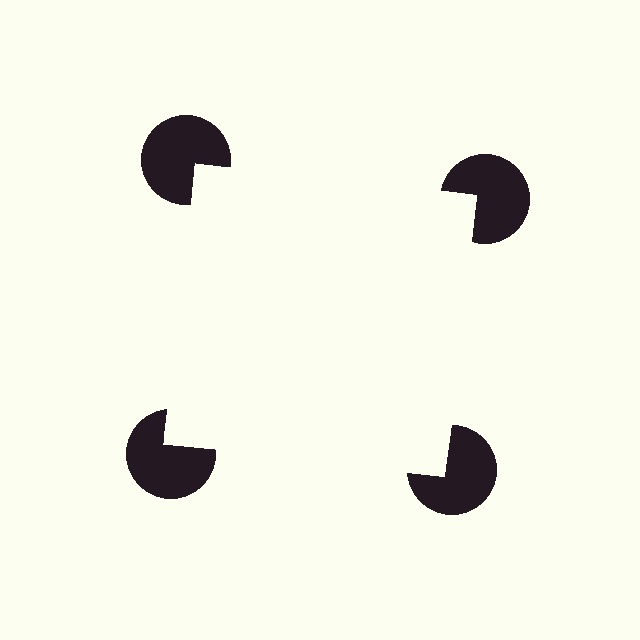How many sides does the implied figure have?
4 sides.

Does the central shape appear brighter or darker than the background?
It typically appears slightly brighter than the background, even though no actual brightness change is drawn.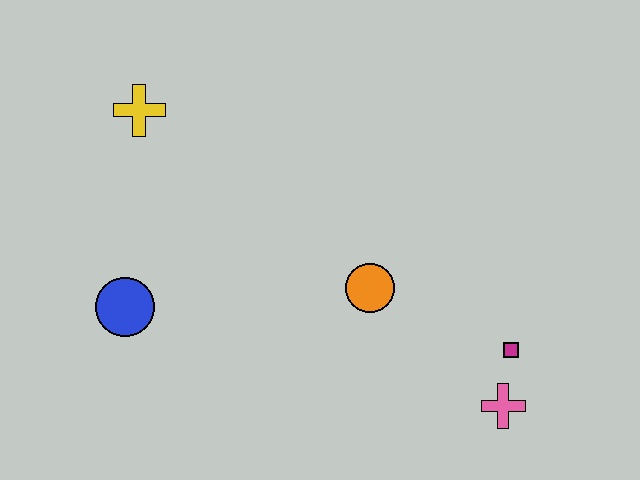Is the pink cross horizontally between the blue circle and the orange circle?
No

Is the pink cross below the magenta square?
Yes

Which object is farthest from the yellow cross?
The pink cross is farthest from the yellow cross.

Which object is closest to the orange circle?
The magenta square is closest to the orange circle.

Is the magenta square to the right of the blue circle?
Yes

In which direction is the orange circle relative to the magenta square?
The orange circle is to the left of the magenta square.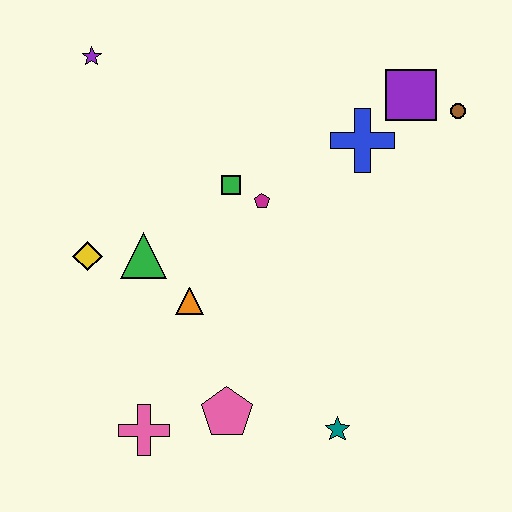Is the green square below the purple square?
Yes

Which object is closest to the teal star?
The pink pentagon is closest to the teal star.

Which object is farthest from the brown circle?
The pink cross is farthest from the brown circle.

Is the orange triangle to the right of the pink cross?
Yes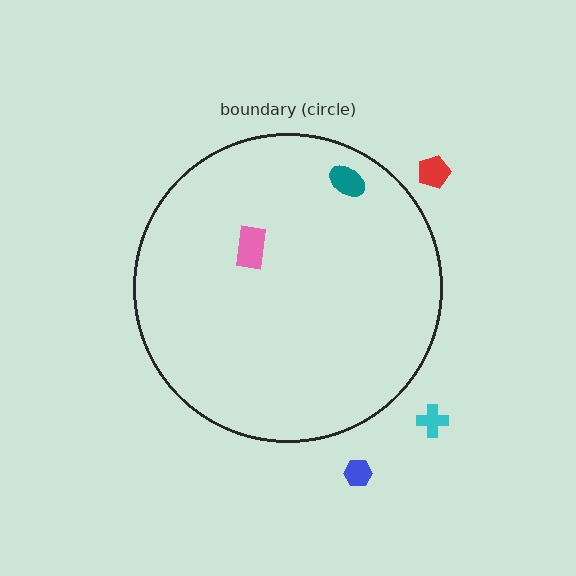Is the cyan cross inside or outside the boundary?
Outside.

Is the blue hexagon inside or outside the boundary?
Outside.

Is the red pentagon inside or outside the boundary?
Outside.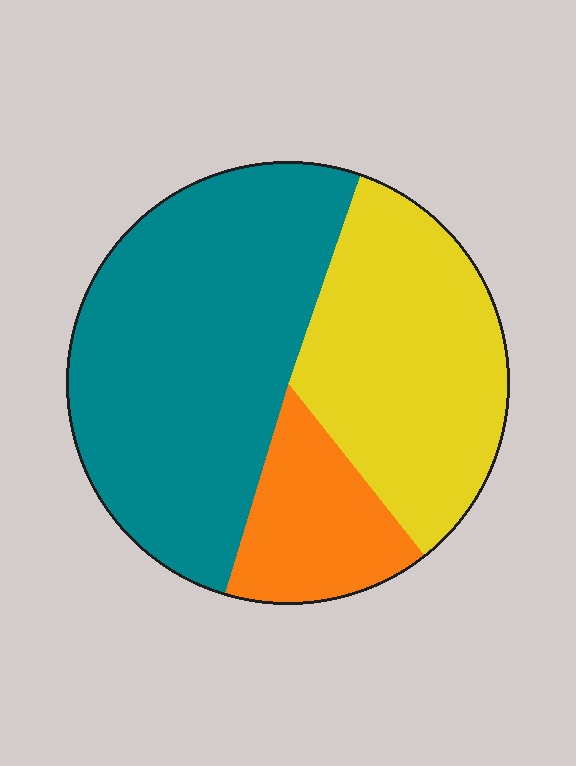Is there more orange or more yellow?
Yellow.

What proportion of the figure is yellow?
Yellow covers around 35% of the figure.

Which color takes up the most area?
Teal, at roughly 50%.